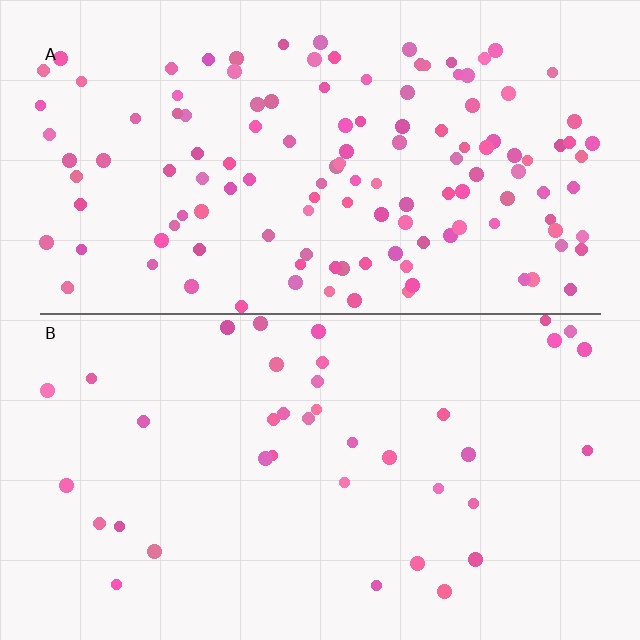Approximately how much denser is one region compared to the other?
Approximately 3.4× — region A over region B.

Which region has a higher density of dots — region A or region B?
A (the top).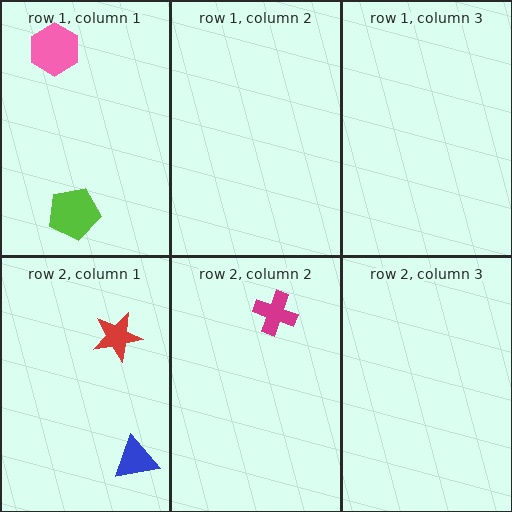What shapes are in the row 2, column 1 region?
The blue triangle, the red star.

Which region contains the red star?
The row 2, column 1 region.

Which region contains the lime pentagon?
The row 1, column 1 region.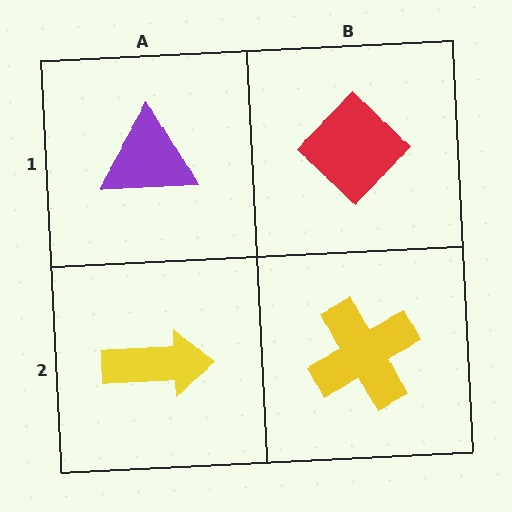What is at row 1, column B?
A red diamond.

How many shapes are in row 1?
2 shapes.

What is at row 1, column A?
A purple triangle.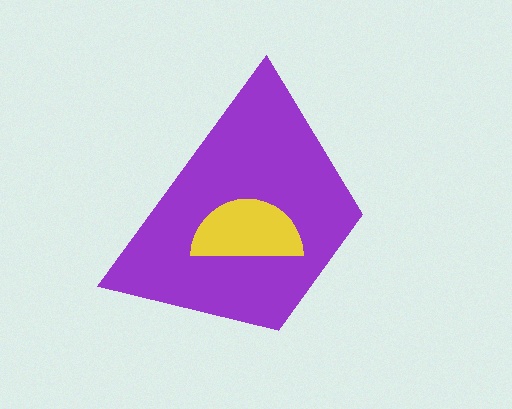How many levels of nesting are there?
2.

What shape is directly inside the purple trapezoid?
The yellow semicircle.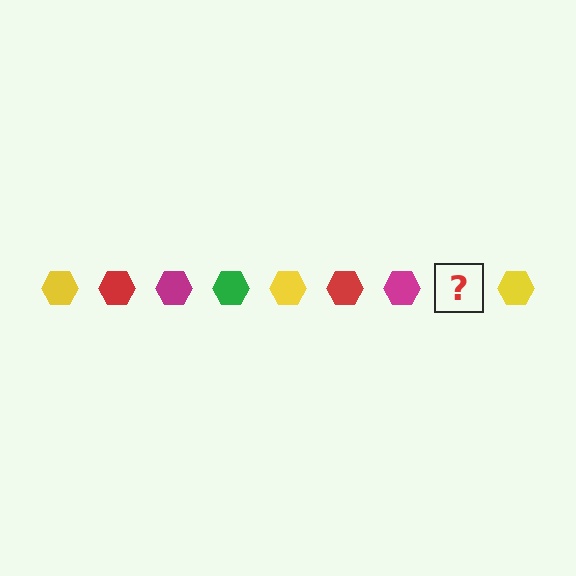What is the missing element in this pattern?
The missing element is a green hexagon.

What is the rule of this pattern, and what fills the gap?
The rule is that the pattern cycles through yellow, red, magenta, green hexagons. The gap should be filled with a green hexagon.